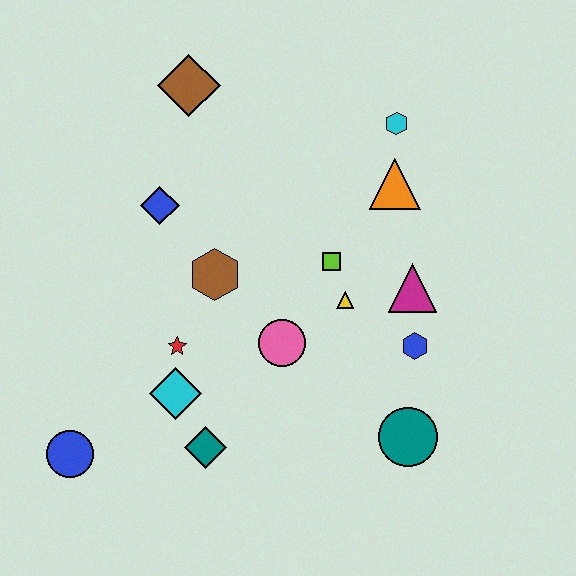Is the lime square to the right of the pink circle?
Yes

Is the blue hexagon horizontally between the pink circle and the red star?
No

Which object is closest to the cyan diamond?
The red star is closest to the cyan diamond.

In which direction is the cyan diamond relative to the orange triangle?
The cyan diamond is to the left of the orange triangle.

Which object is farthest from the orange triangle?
The blue circle is farthest from the orange triangle.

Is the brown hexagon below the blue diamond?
Yes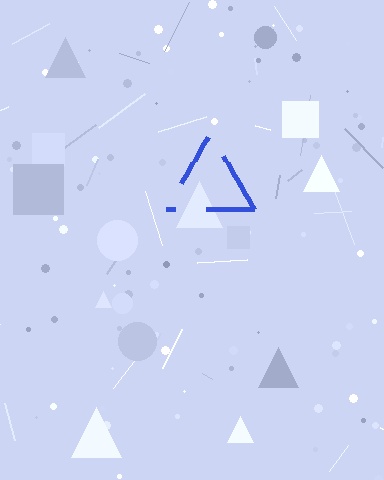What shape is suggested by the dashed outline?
The dashed outline suggests a triangle.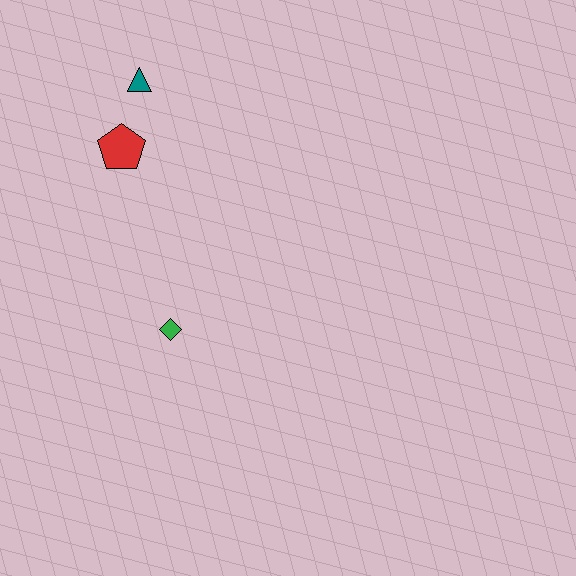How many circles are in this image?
There are no circles.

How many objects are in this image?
There are 3 objects.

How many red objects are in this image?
There is 1 red object.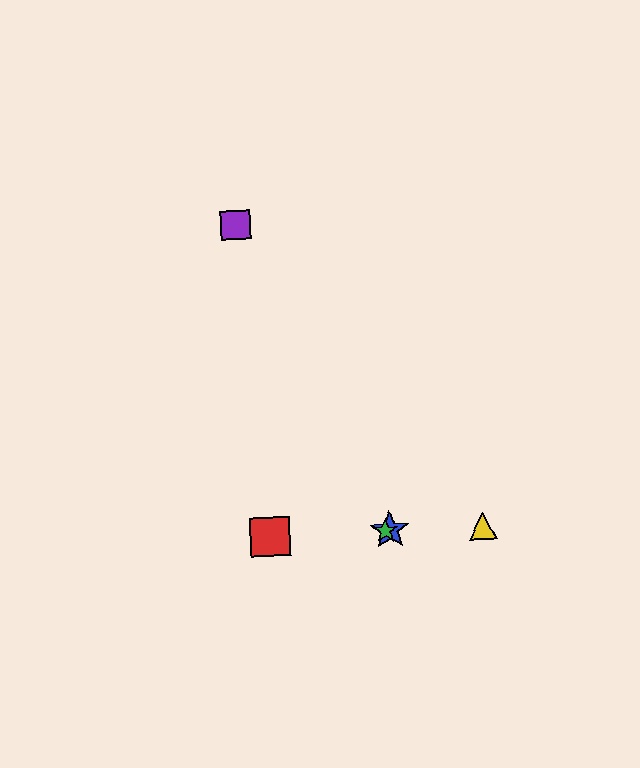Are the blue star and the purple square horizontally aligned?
No, the blue star is at y≈531 and the purple square is at y≈225.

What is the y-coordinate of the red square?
The red square is at y≈537.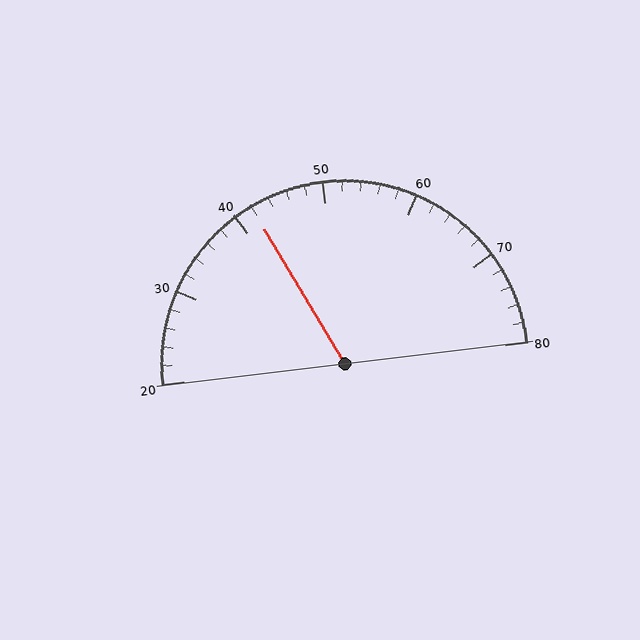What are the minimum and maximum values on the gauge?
The gauge ranges from 20 to 80.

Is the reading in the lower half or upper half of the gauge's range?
The reading is in the lower half of the range (20 to 80).